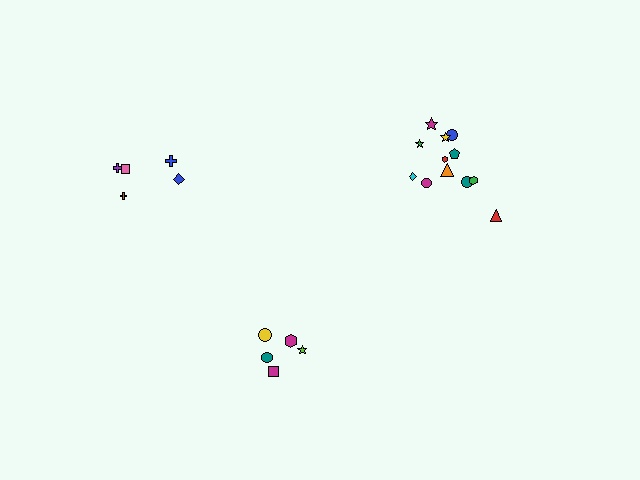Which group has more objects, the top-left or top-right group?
The top-right group.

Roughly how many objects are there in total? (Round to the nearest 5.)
Roughly 20 objects in total.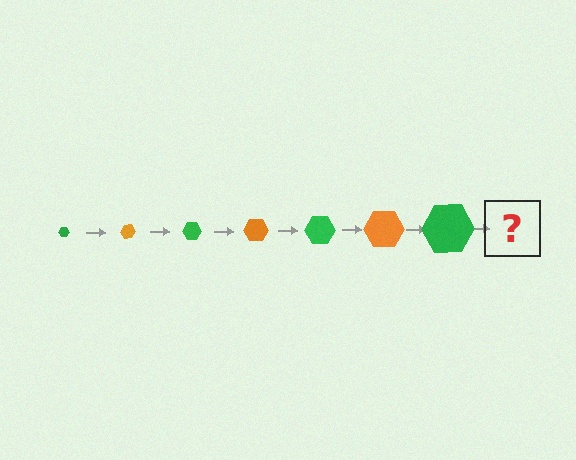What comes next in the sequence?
The next element should be an orange hexagon, larger than the previous one.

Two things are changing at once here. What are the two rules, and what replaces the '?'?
The two rules are that the hexagon grows larger each step and the color cycles through green and orange. The '?' should be an orange hexagon, larger than the previous one.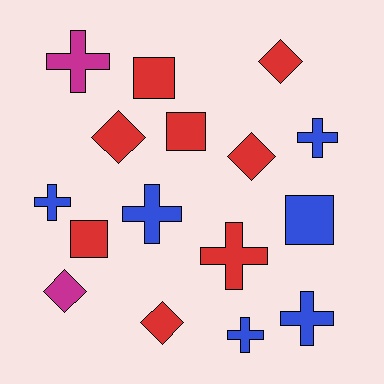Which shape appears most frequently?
Cross, with 7 objects.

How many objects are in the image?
There are 16 objects.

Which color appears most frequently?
Red, with 8 objects.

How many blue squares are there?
There is 1 blue square.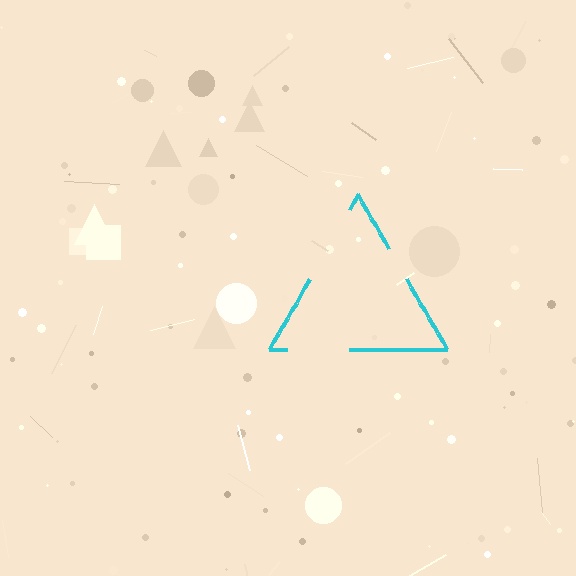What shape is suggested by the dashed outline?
The dashed outline suggests a triangle.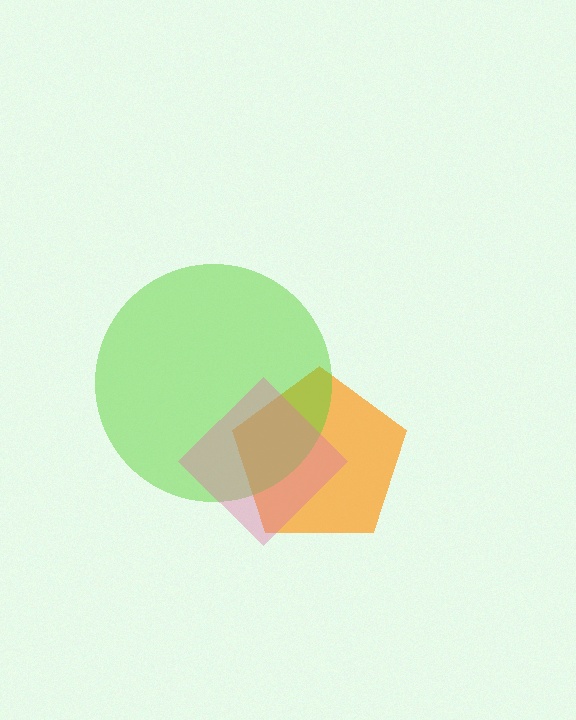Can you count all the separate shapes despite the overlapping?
Yes, there are 3 separate shapes.